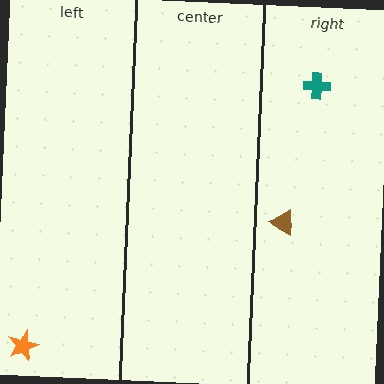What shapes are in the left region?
The orange star.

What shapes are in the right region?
The teal cross, the brown triangle.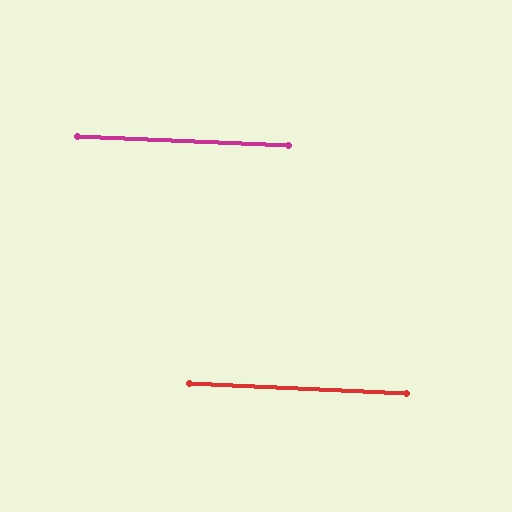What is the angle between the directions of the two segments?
Approximately 0 degrees.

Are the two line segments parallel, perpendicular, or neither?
Parallel — their directions differ by only 0.2°.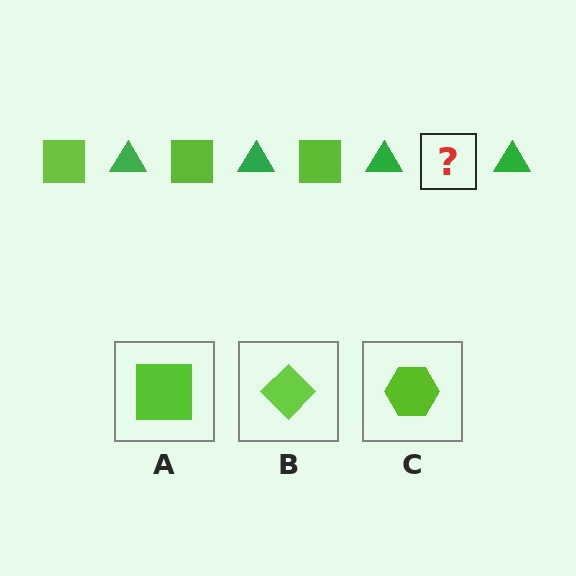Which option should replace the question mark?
Option A.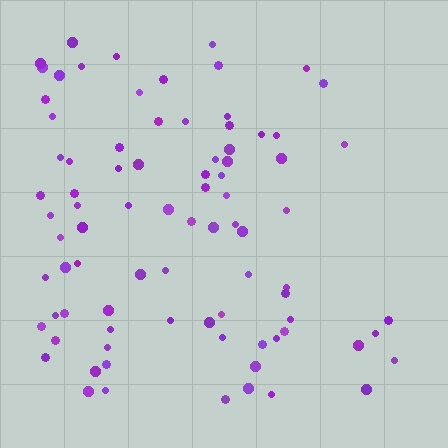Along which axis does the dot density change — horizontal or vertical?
Horizontal.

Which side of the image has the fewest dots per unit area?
The right.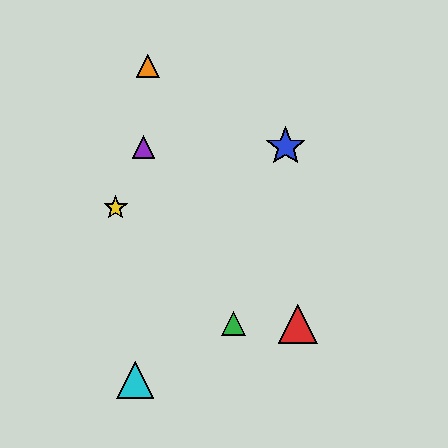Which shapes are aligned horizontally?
The blue star, the purple triangle are aligned horizontally.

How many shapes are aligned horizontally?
2 shapes (the blue star, the purple triangle) are aligned horizontally.